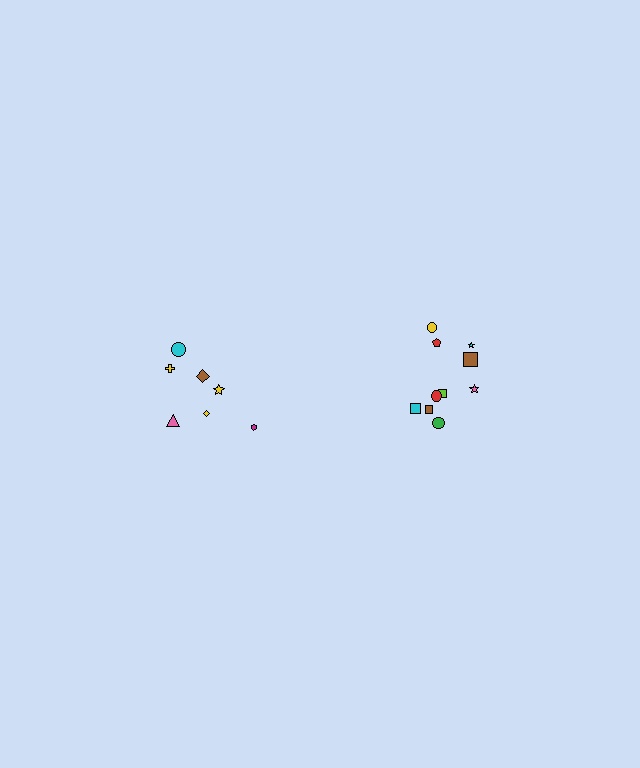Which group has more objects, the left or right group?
The right group.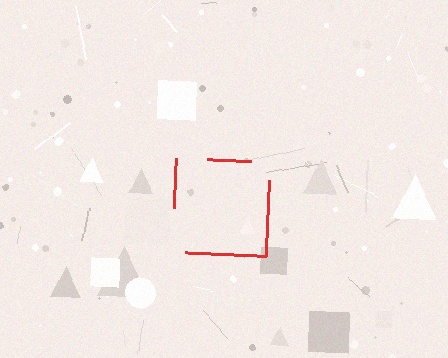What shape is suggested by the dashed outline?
The dashed outline suggests a square.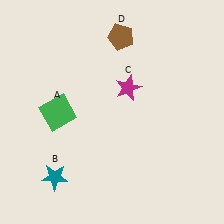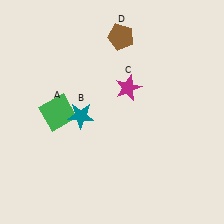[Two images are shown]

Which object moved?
The teal star (B) moved up.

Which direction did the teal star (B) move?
The teal star (B) moved up.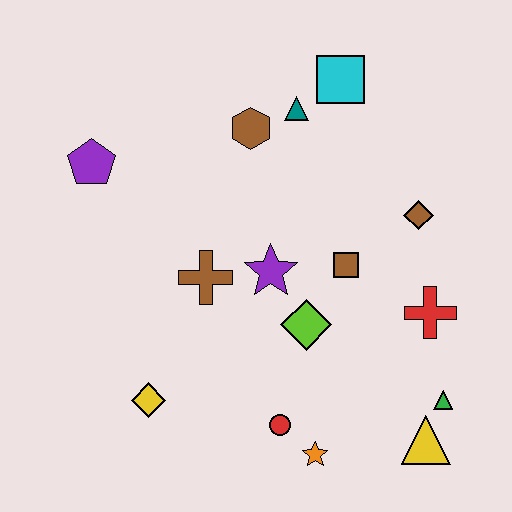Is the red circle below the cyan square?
Yes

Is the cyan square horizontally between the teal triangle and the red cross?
Yes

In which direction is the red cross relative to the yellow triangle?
The red cross is above the yellow triangle.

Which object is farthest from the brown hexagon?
The yellow triangle is farthest from the brown hexagon.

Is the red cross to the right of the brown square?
Yes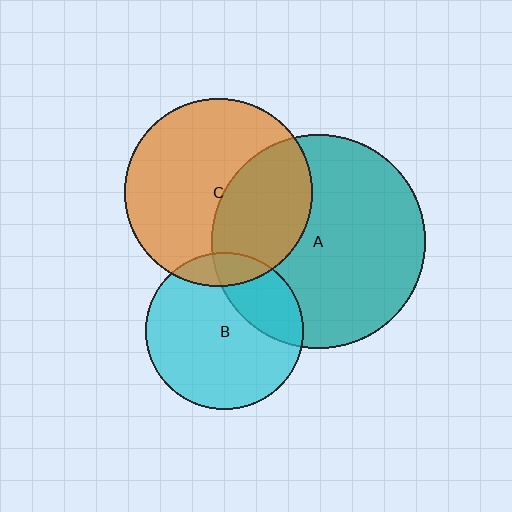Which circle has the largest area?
Circle A (teal).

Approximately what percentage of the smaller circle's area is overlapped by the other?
Approximately 10%.